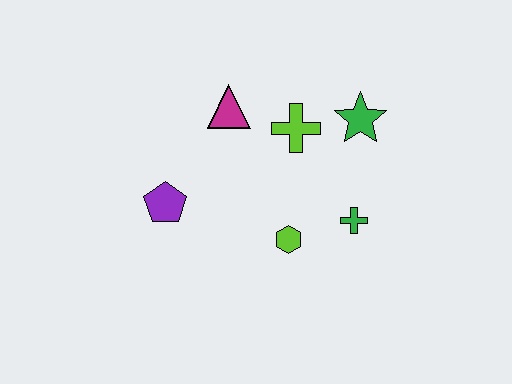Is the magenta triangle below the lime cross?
No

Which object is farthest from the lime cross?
The purple pentagon is farthest from the lime cross.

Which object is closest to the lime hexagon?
The green cross is closest to the lime hexagon.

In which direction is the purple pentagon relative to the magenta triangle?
The purple pentagon is below the magenta triangle.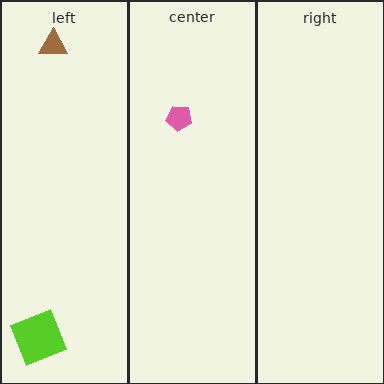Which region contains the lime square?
The left region.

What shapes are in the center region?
The pink pentagon.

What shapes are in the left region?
The lime square, the brown triangle.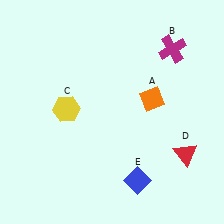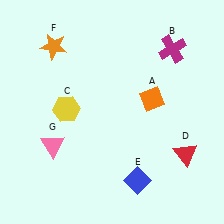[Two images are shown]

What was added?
An orange star (F), a pink triangle (G) were added in Image 2.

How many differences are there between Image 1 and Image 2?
There are 2 differences between the two images.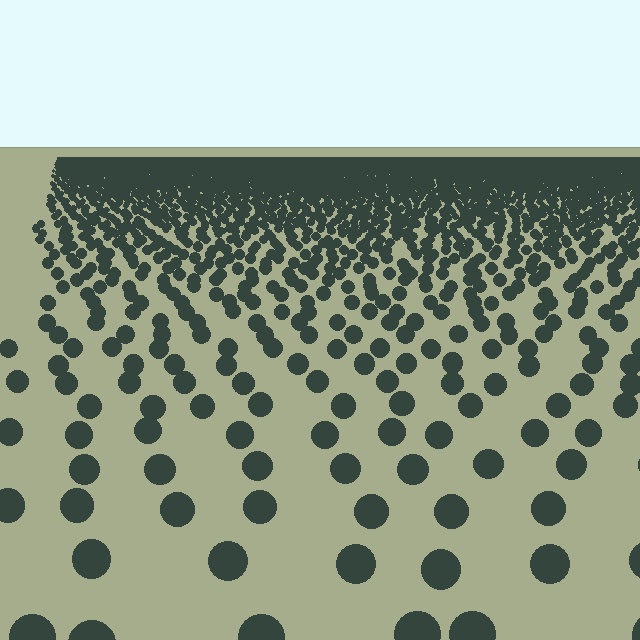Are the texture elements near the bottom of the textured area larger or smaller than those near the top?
Larger. Near the bottom, elements are closer to the viewer and appear at a bigger on-screen size.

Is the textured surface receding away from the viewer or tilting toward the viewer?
The surface is receding away from the viewer. Texture elements get smaller and denser toward the top.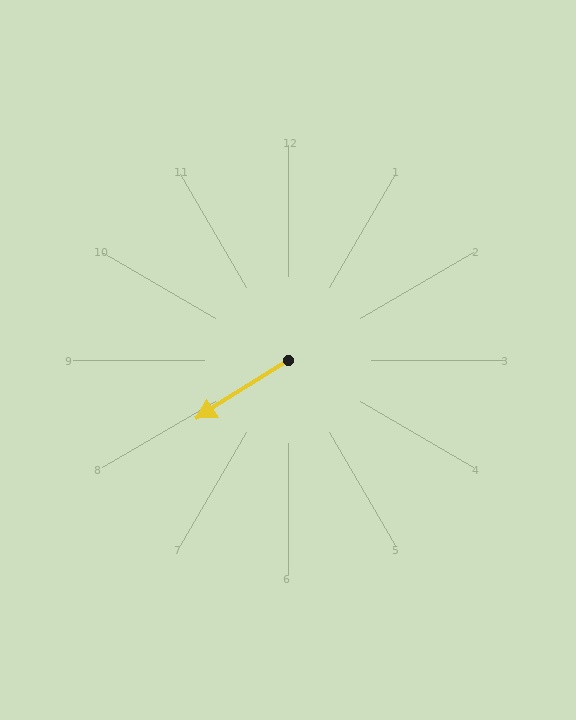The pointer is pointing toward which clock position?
Roughly 8 o'clock.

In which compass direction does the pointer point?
Southwest.